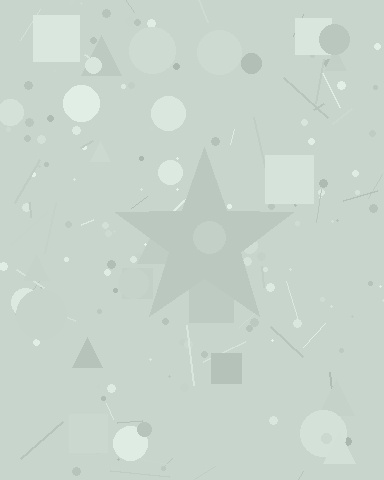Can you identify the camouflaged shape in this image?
The camouflaged shape is a star.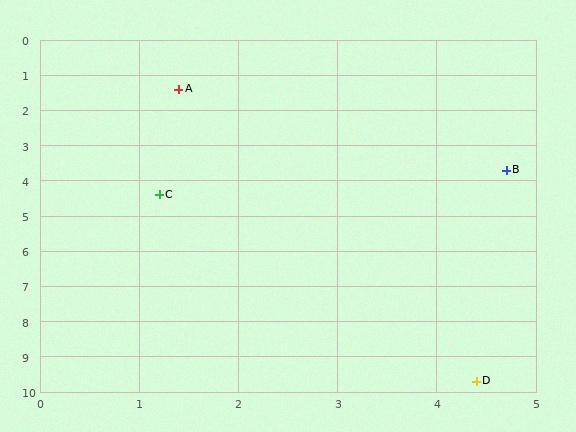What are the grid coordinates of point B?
Point B is at approximately (4.7, 3.7).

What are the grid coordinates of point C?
Point C is at approximately (1.2, 4.4).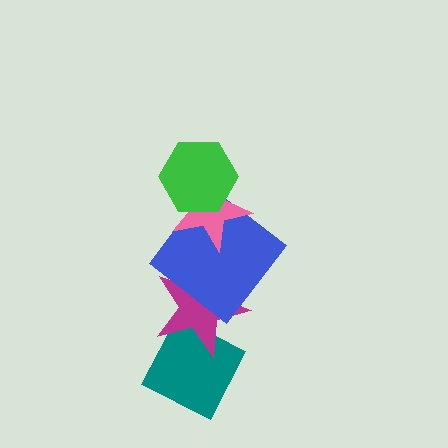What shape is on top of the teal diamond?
The magenta star is on top of the teal diamond.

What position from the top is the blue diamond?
The blue diamond is 3rd from the top.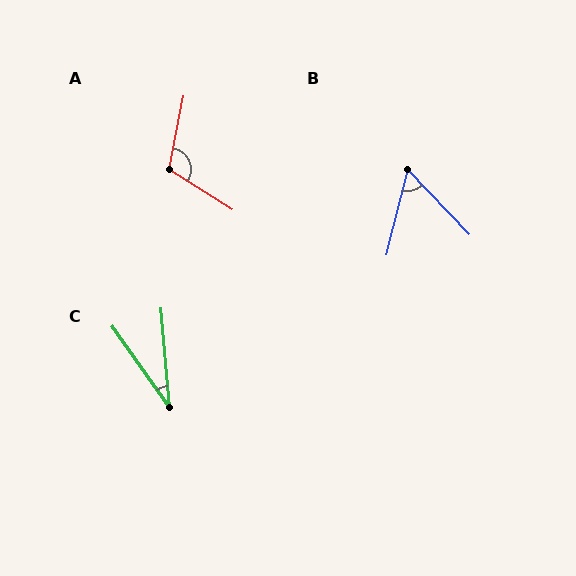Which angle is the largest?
A, at approximately 111 degrees.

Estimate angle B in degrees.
Approximately 58 degrees.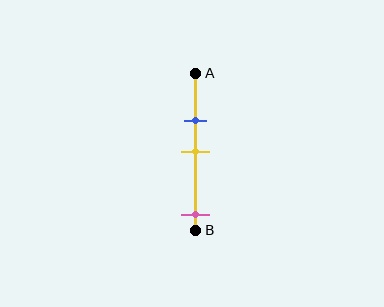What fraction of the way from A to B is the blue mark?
The blue mark is approximately 30% (0.3) of the way from A to B.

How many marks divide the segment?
There are 3 marks dividing the segment.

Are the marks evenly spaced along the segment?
No, the marks are not evenly spaced.